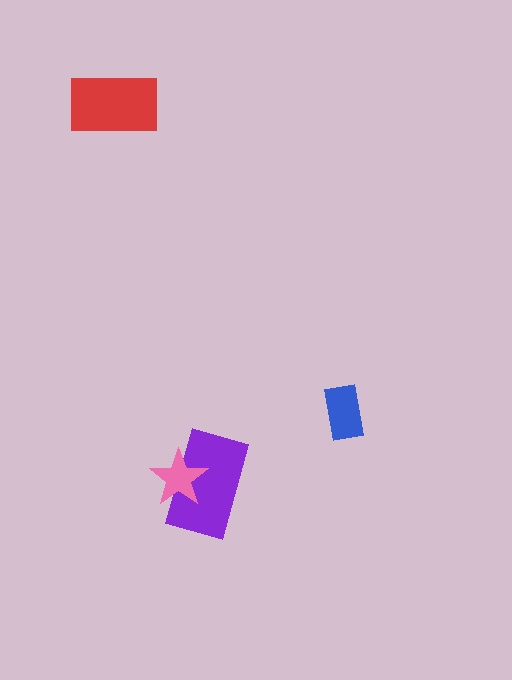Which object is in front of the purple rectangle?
The pink star is in front of the purple rectangle.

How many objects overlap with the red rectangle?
0 objects overlap with the red rectangle.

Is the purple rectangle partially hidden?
Yes, it is partially covered by another shape.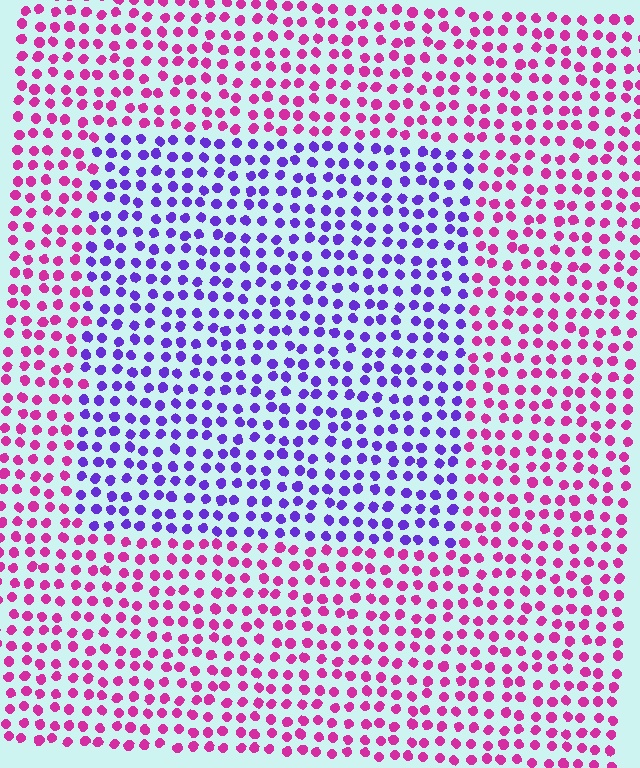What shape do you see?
I see a rectangle.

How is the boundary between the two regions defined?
The boundary is defined purely by a slight shift in hue (about 57 degrees). Spacing, size, and orientation are identical on both sides.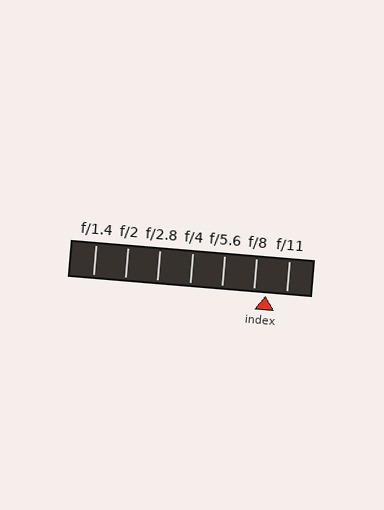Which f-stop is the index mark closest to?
The index mark is closest to f/8.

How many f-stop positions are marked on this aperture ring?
There are 7 f-stop positions marked.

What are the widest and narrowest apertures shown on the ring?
The widest aperture shown is f/1.4 and the narrowest is f/11.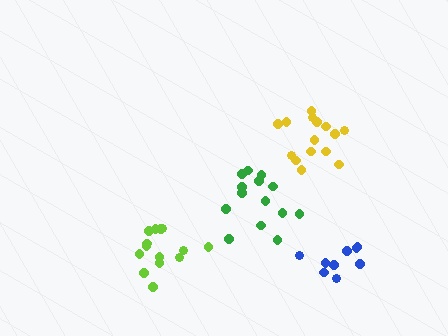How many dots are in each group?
Group 1: 14 dots, Group 2: 14 dots, Group 3: 15 dots, Group 4: 9 dots (52 total).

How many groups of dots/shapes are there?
There are 4 groups.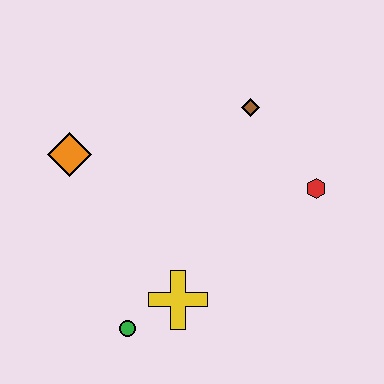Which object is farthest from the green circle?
The brown diamond is farthest from the green circle.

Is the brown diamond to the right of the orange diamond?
Yes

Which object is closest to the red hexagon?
The brown diamond is closest to the red hexagon.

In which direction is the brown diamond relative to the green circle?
The brown diamond is above the green circle.